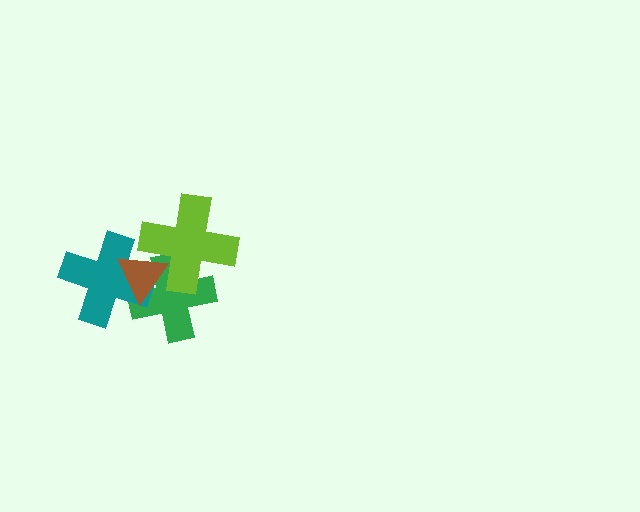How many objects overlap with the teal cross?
2 objects overlap with the teal cross.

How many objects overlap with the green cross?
3 objects overlap with the green cross.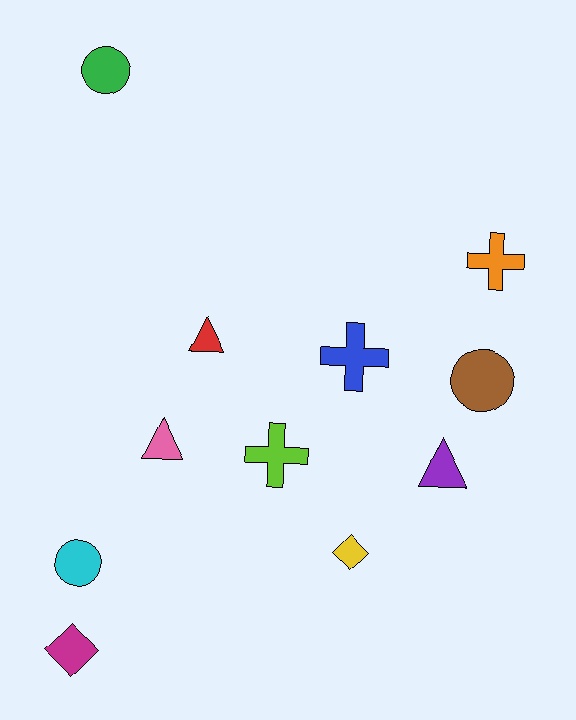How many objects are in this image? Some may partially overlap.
There are 11 objects.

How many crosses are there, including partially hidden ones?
There are 3 crosses.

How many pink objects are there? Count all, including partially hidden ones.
There is 1 pink object.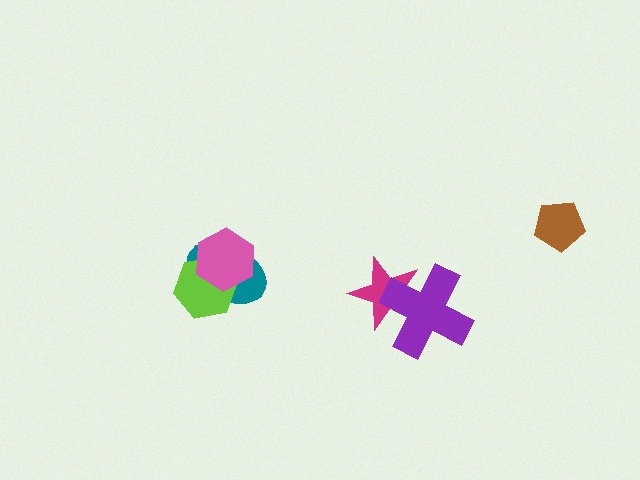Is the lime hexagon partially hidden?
Yes, it is partially covered by another shape.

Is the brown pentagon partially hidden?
No, no other shape covers it.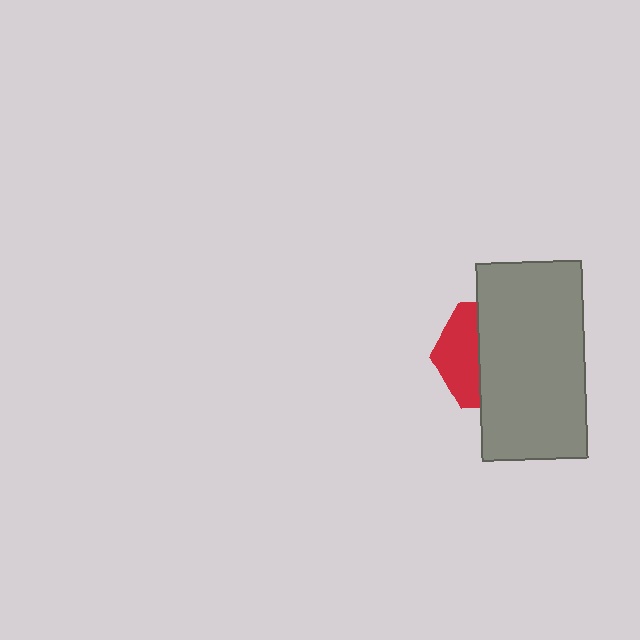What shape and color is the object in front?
The object in front is a gray rectangle.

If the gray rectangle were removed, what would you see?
You would see the complete red hexagon.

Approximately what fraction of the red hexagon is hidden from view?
Roughly 62% of the red hexagon is hidden behind the gray rectangle.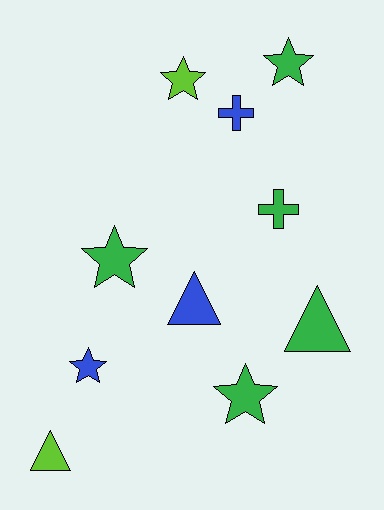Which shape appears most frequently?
Star, with 5 objects.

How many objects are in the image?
There are 10 objects.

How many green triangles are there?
There is 1 green triangle.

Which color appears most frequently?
Green, with 5 objects.